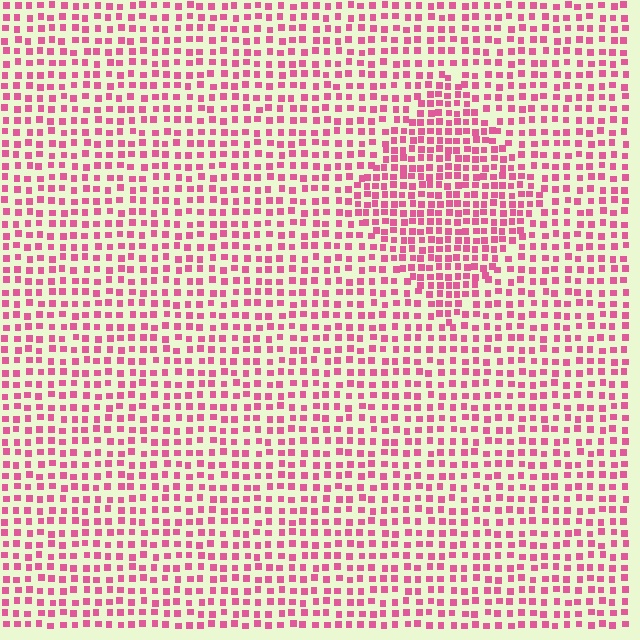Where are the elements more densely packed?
The elements are more densely packed inside the diamond boundary.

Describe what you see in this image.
The image contains small pink elements arranged at two different densities. A diamond-shaped region is visible where the elements are more densely packed than the surrounding area.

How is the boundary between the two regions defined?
The boundary is defined by a change in element density (approximately 1.6x ratio). All elements are the same color, size, and shape.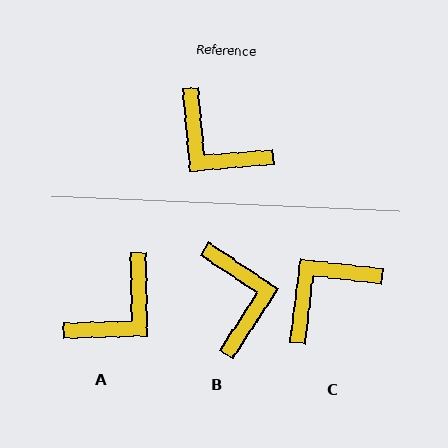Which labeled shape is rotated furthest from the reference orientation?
B, about 142 degrees away.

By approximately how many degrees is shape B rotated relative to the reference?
Approximately 142 degrees counter-clockwise.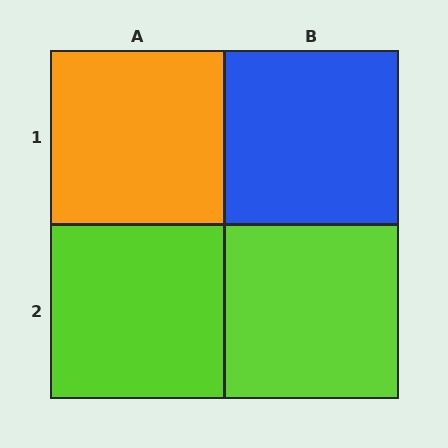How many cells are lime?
2 cells are lime.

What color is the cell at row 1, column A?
Orange.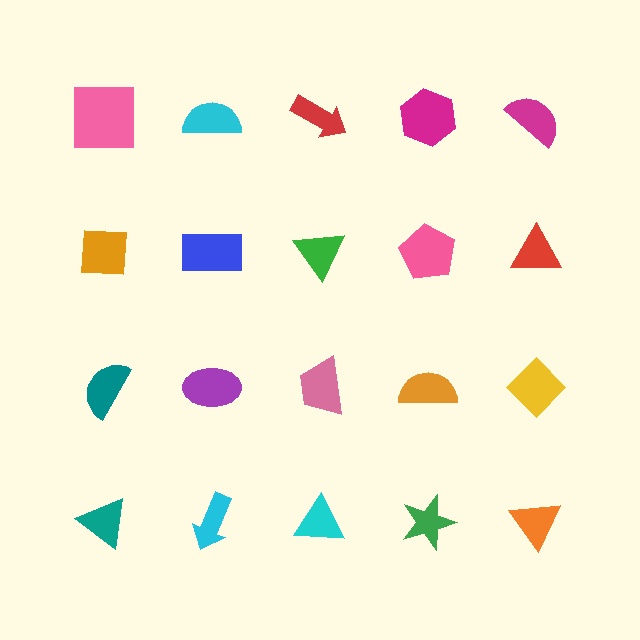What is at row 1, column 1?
A pink square.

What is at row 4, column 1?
A teal triangle.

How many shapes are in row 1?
5 shapes.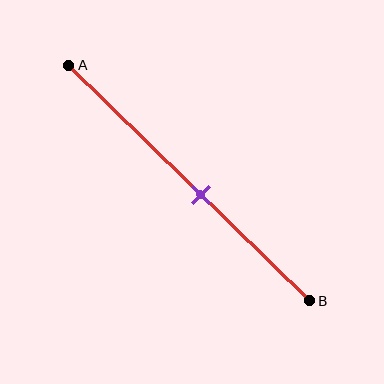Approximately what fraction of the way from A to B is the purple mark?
The purple mark is approximately 55% of the way from A to B.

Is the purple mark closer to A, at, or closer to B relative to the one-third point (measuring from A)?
The purple mark is closer to point B than the one-third point of segment AB.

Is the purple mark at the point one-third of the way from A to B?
No, the mark is at about 55% from A, not at the 33% one-third point.